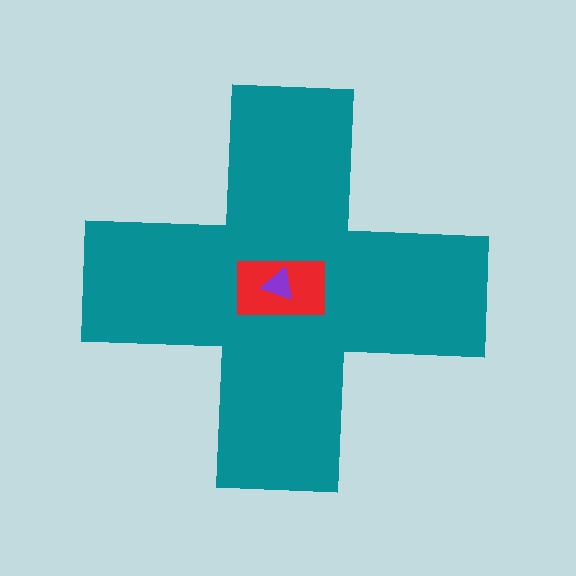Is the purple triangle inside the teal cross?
Yes.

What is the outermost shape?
The teal cross.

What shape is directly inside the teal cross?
The red rectangle.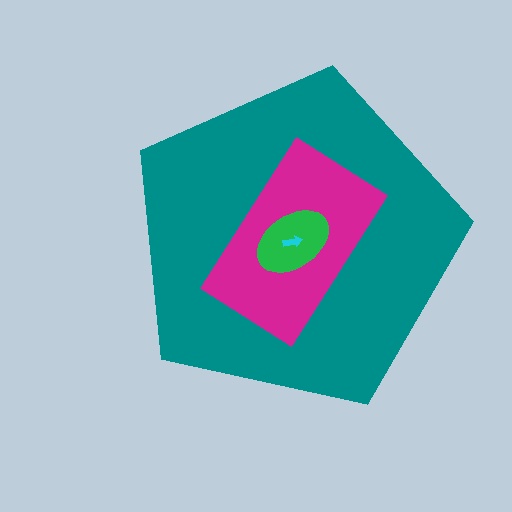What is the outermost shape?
The teal pentagon.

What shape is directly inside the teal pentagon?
The magenta rectangle.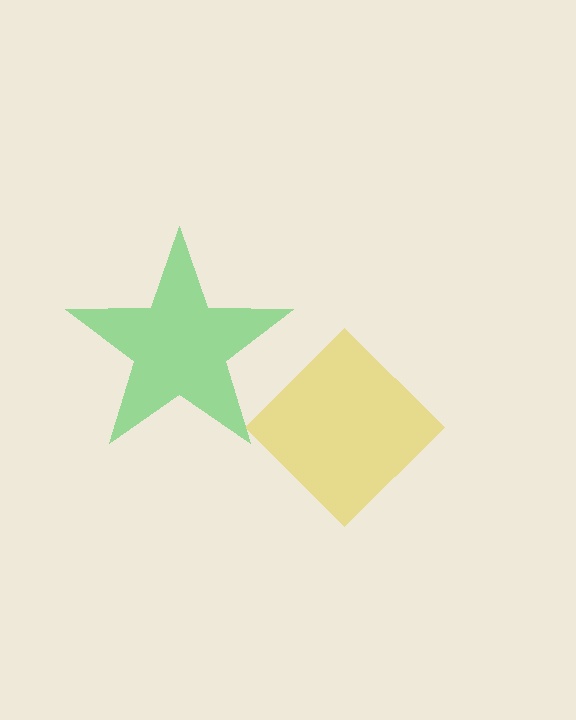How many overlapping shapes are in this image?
There are 2 overlapping shapes in the image.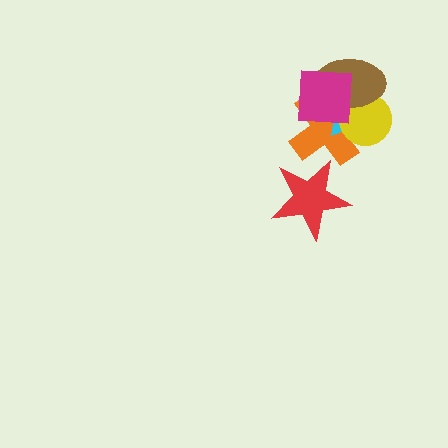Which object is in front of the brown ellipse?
The magenta square is in front of the brown ellipse.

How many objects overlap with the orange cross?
5 objects overlap with the orange cross.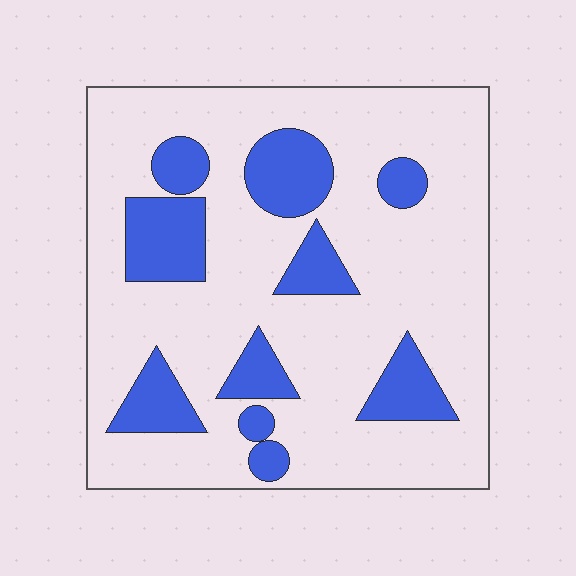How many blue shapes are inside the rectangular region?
10.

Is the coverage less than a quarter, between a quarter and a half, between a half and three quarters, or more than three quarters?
Less than a quarter.